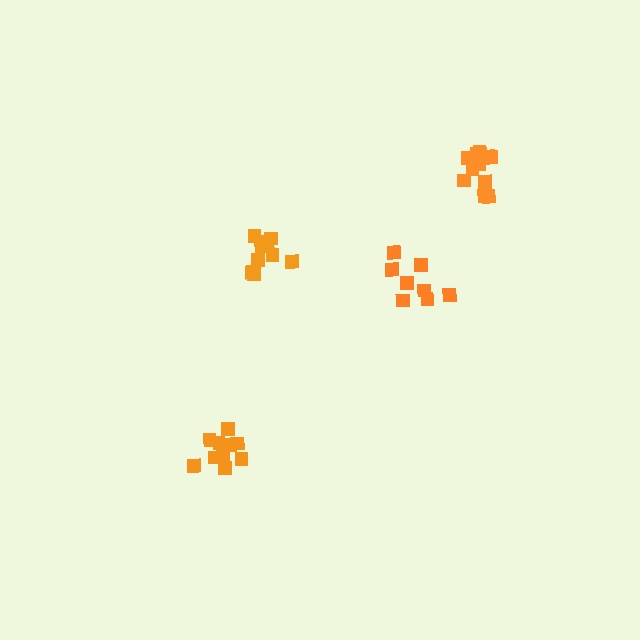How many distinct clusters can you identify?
There are 4 distinct clusters.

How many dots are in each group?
Group 1: 8 dots, Group 2: 12 dots, Group 3: 10 dots, Group 4: 10 dots (40 total).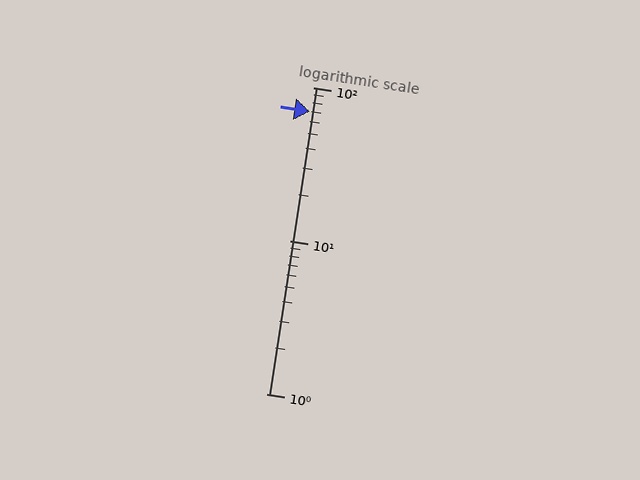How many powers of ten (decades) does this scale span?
The scale spans 2 decades, from 1 to 100.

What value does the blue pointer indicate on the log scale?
The pointer indicates approximately 69.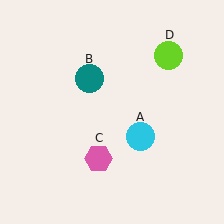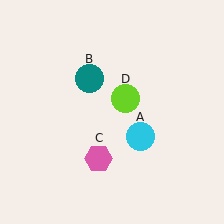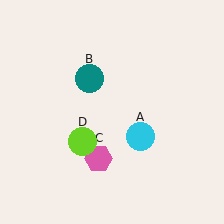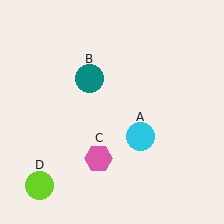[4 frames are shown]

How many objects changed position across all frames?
1 object changed position: lime circle (object D).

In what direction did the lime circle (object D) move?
The lime circle (object D) moved down and to the left.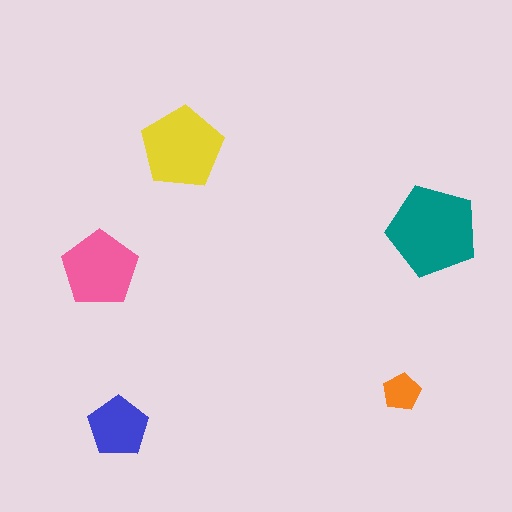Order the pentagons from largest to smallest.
the teal one, the yellow one, the pink one, the blue one, the orange one.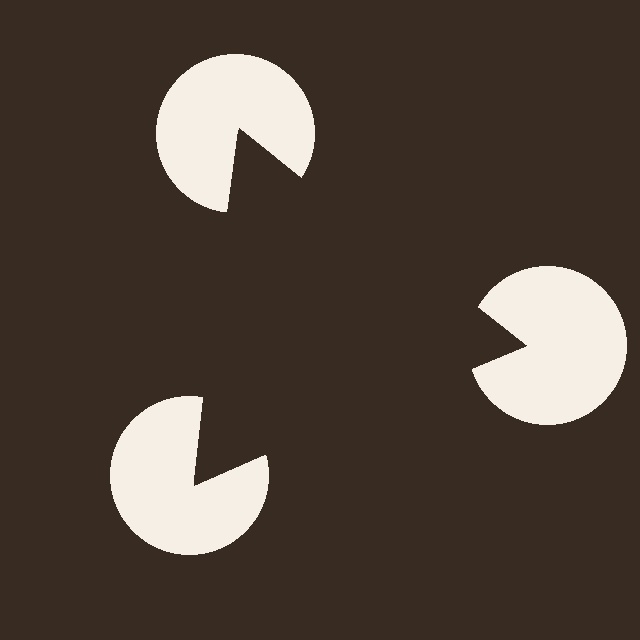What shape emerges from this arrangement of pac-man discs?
An illusory triangle — its edges are inferred from the aligned wedge cuts in the pac-man discs, not physically drawn.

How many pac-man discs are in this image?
There are 3 — one at each vertex of the illusory triangle.